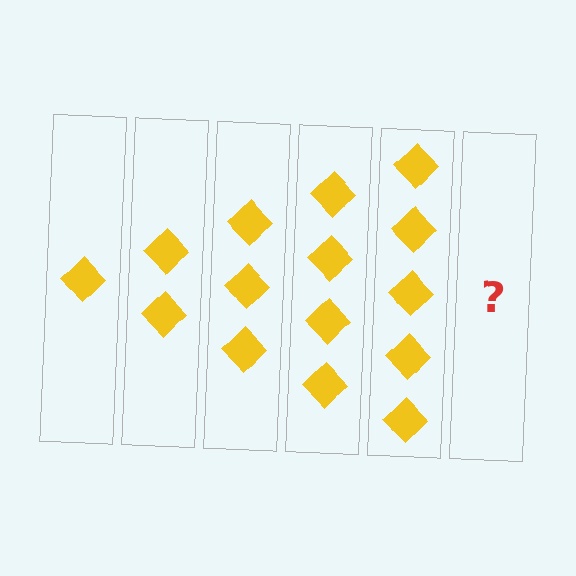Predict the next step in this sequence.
The next step is 6 diamonds.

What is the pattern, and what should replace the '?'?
The pattern is that each step adds one more diamond. The '?' should be 6 diamonds.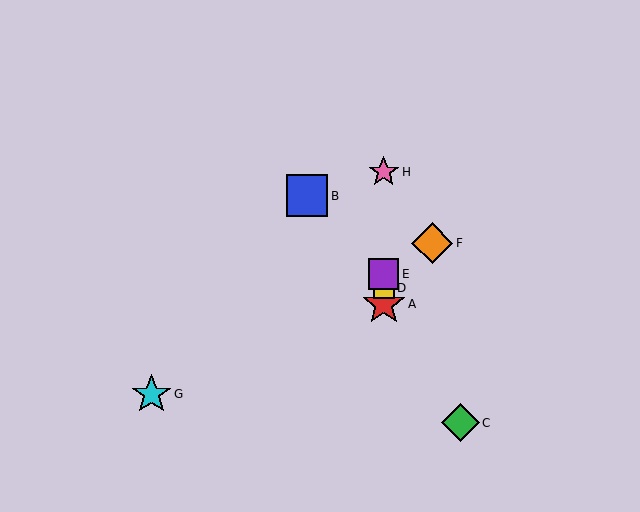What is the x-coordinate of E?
Object E is at x≈384.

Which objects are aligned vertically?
Objects A, D, E, H are aligned vertically.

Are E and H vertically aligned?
Yes, both are at x≈384.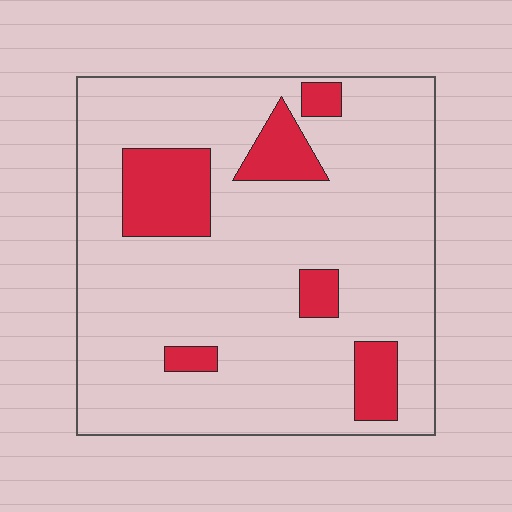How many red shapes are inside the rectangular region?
6.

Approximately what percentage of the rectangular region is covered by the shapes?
Approximately 15%.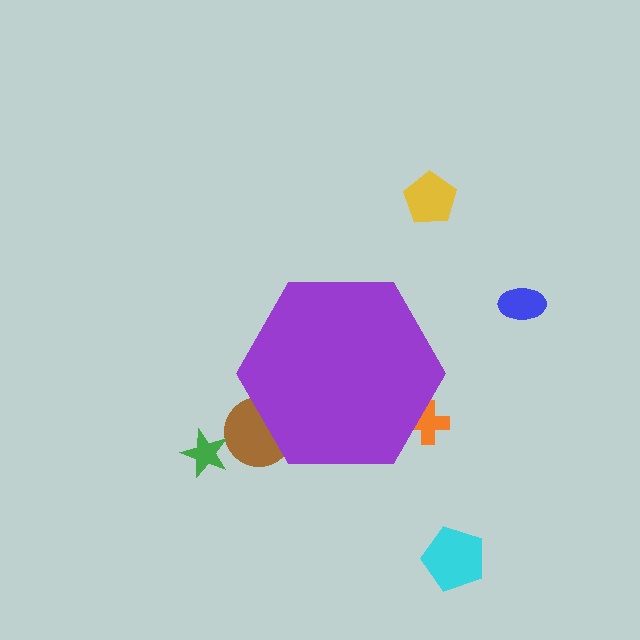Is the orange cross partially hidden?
Yes, the orange cross is partially hidden behind the purple hexagon.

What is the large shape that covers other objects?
A purple hexagon.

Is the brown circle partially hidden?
Yes, the brown circle is partially hidden behind the purple hexagon.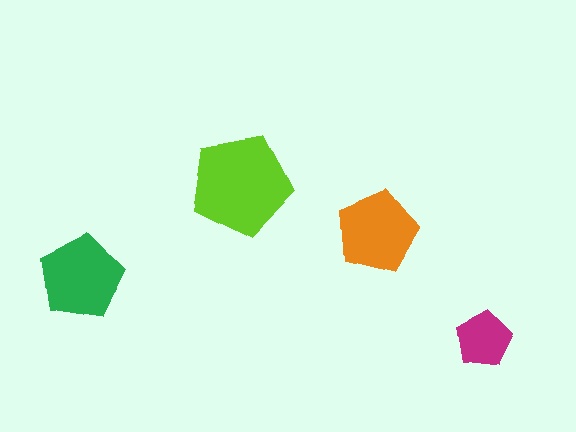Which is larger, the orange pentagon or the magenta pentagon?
The orange one.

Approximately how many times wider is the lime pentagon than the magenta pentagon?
About 2 times wider.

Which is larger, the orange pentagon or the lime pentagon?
The lime one.